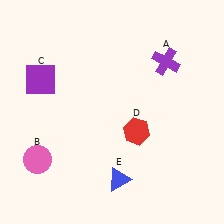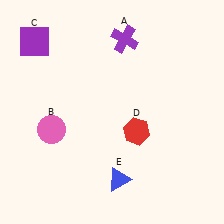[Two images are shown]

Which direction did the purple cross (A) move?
The purple cross (A) moved left.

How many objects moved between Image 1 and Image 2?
3 objects moved between the two images.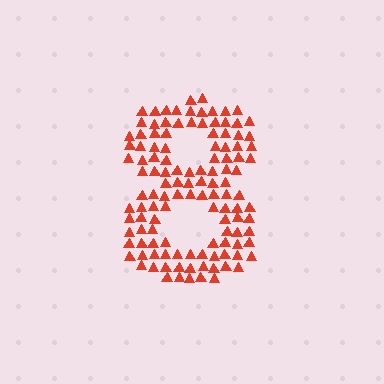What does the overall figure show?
The overall figure shows the digit 8.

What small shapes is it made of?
It is made of small triangles.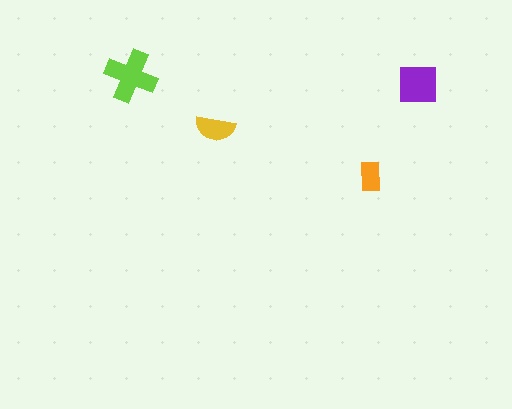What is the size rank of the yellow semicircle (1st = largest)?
3rd.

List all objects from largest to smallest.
The lime cross, the purple square, the yellow semicircle, the orange rectangle.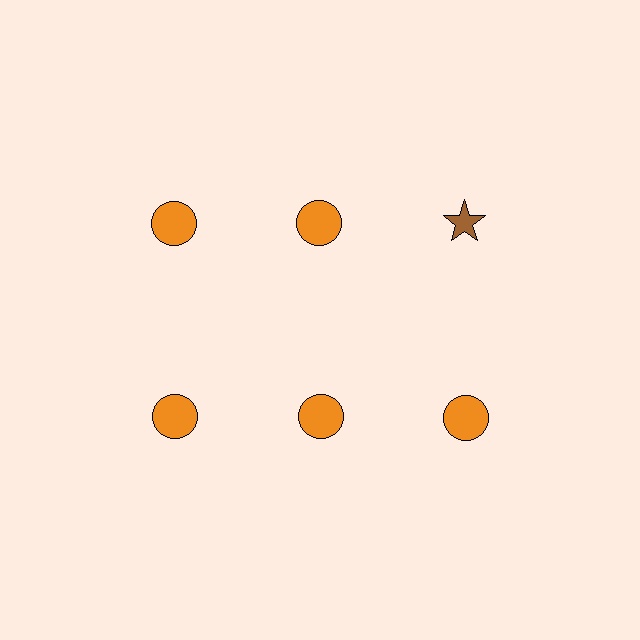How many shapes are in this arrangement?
There are 6 shapes arranged in a grid pattern.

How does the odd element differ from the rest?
It differs in both color (brown instead of orange) and shape (star instead of circle).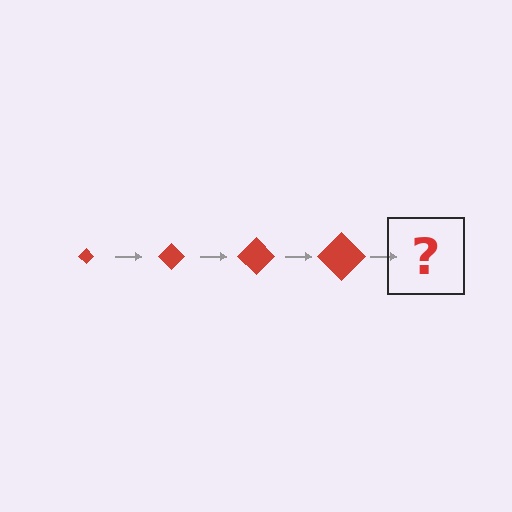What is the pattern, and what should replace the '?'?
The pattern is that the diamond gets progressively larger each step. The '?' should be a red diamond, larger than the previous one.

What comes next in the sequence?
The next element should be a red diamond, larger than the previous one.